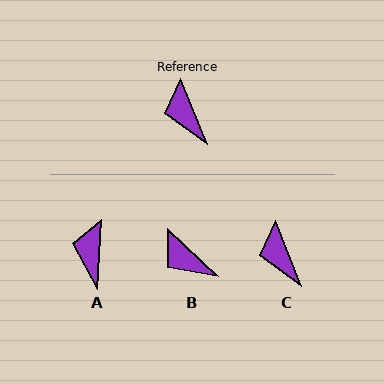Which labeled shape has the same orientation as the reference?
C.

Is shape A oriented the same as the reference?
No, it is off by about 26 degrees.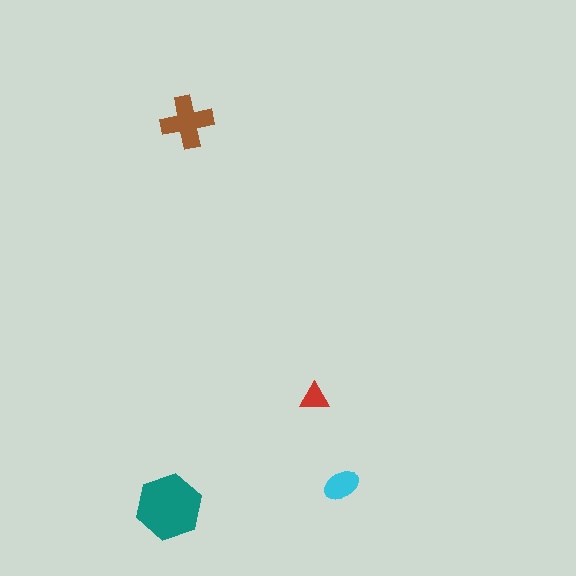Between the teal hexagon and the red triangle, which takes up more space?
The teal hexagon.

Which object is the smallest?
The red triangle.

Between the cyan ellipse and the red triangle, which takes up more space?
The cyan ellipse.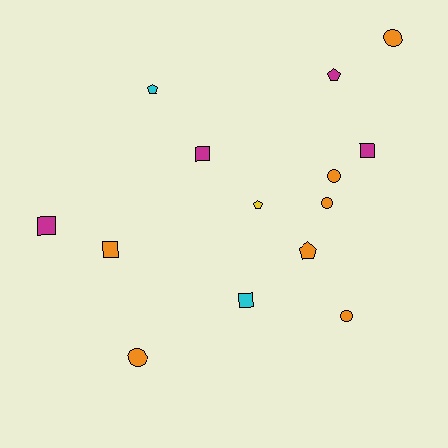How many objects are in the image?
There are 14 objects.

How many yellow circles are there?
There are no yellow circles.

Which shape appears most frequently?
Circle, with 5 objects.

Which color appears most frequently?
Orange, with 7 objects.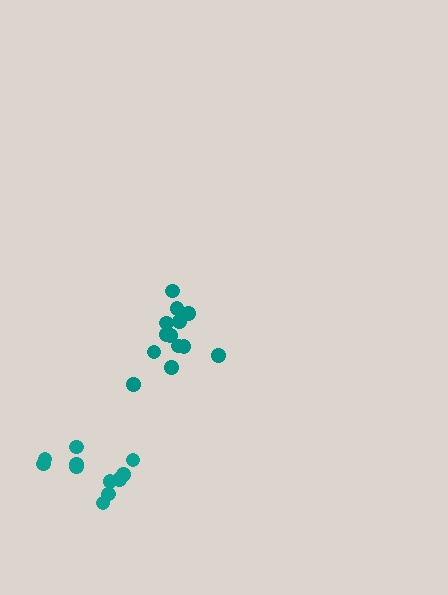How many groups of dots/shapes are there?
There are 2 groups.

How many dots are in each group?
Group 1: 11 dots, Group 2: 13 dots (24 total).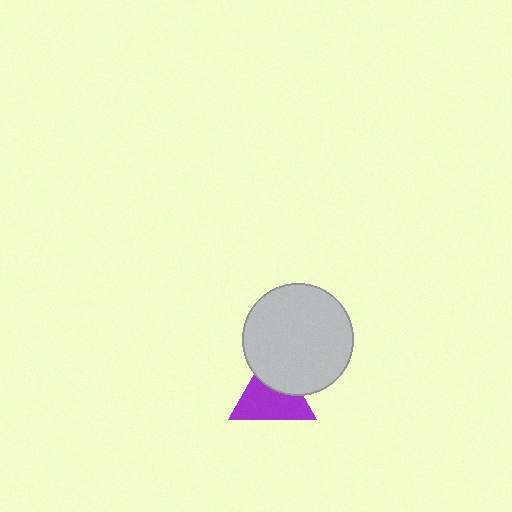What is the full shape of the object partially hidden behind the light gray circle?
The partially hidden object is a purple triangle.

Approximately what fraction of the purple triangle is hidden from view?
Roughly 36% of the purple triangle is hidden behind the light gray circle.